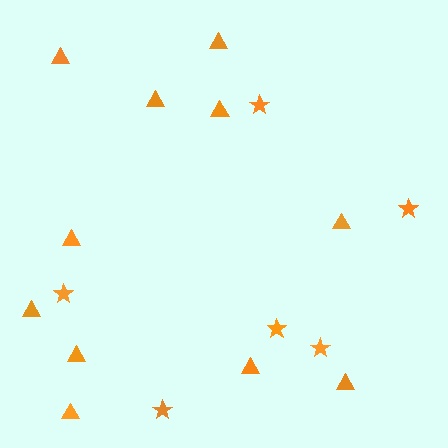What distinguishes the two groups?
There are 2 groups: one group of stars (6) and one group of triangles (11).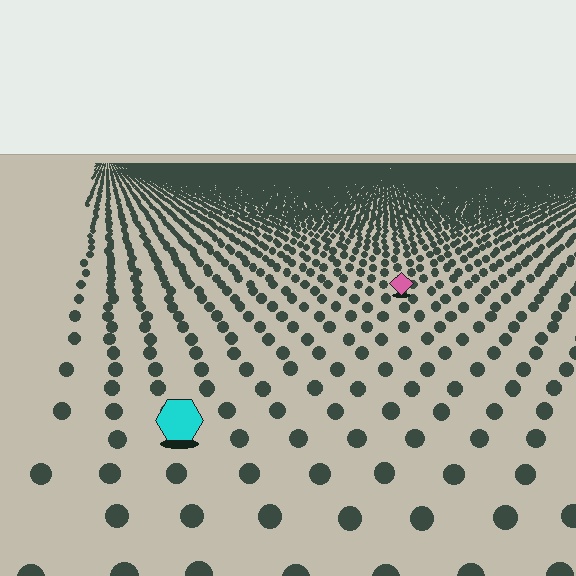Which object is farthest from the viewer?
The pink diamond is farthest from the viewer. It appears smaller and the ground texture around it is denser.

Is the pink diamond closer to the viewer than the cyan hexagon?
No. The cyan hexagon is closer — you can tell from the texture gradient: the ground texture is coarser near it.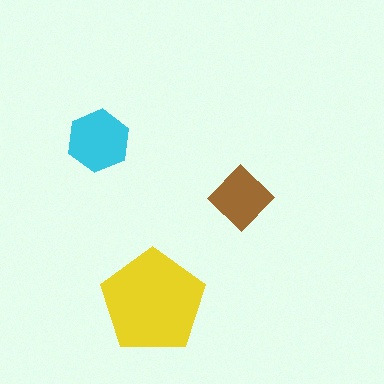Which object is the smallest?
The brown diamond.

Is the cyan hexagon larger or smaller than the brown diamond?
Larger.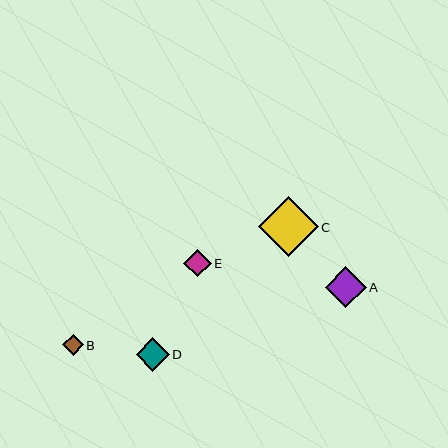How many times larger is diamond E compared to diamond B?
Diamond E is approximately 1.3 times the size of diamond B.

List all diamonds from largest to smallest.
From largest to smallest: C, A, D, E, B.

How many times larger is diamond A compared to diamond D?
Diamond A is approximately 1.2 times the size of diamond D.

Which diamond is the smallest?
Diamond B is the smallest with a size of approximately 21 pixels.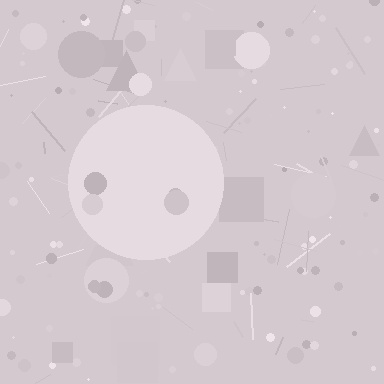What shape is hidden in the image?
A circle is hidden in the image.